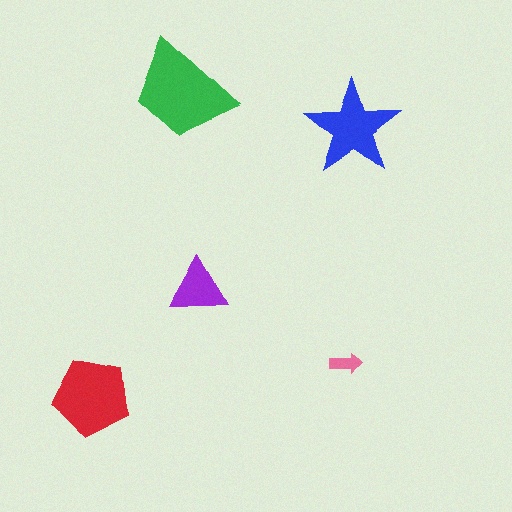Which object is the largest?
The green trapezoid.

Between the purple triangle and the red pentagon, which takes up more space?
The red pentagon.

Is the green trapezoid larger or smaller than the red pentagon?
Larger.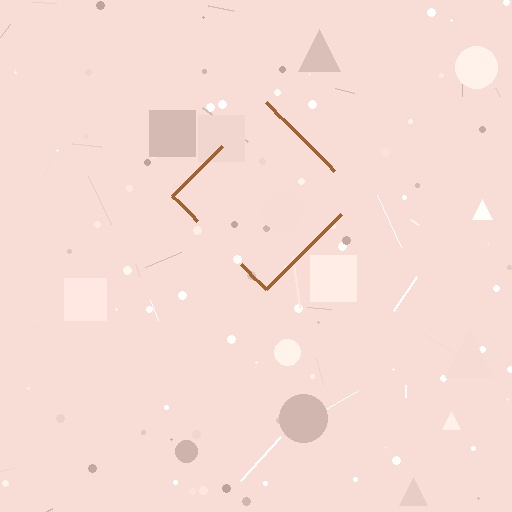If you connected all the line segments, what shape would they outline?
They would outline a diamond.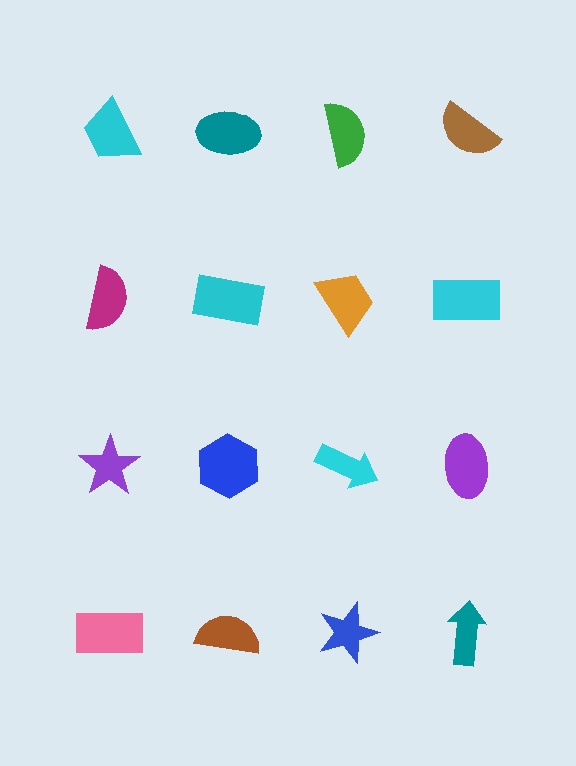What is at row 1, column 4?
A brown semicircle.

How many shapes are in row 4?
4 shapes.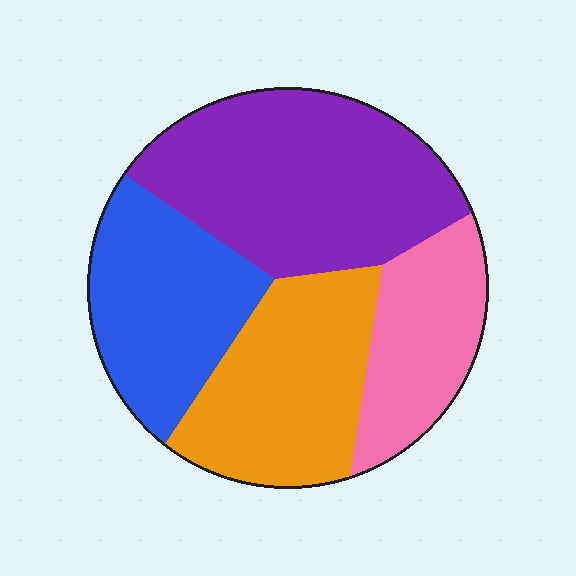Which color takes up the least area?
Pink, at roughly 15%.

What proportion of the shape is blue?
Blue covers about 25% of the shape.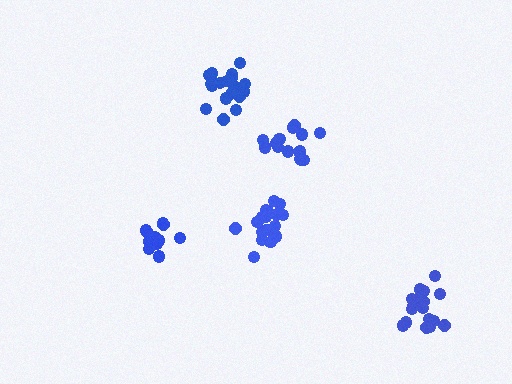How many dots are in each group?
Group 1: 18 dots, Group 2: 14 dots, Group 3: 18 dots, Group 4: 18 dots, Group 5: 15 dots (83 total).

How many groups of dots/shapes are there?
There are 5 groups.